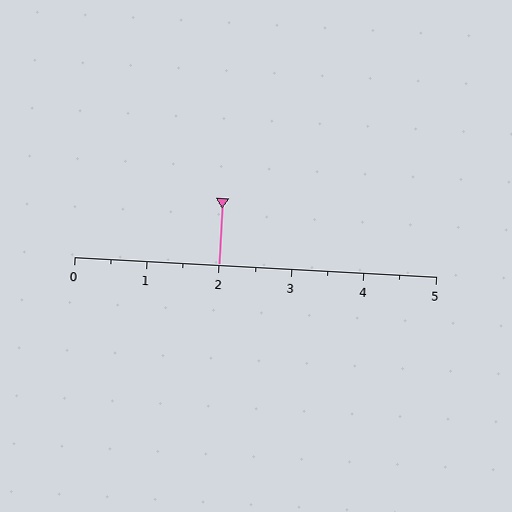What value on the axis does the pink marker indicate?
The marker indicates approximately 2.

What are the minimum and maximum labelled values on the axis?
The axis runs from 0 to 5.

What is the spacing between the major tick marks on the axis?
The major ticks are spaced 1 apart.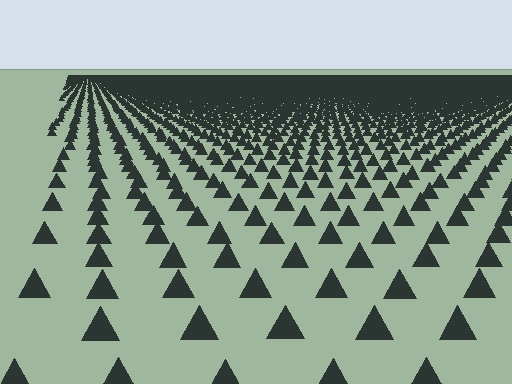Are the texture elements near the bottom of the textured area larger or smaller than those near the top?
Larger. Near the bottom, elements are closer to the viewer and appear at a bigger on-screen size.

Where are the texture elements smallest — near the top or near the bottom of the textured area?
Near the top.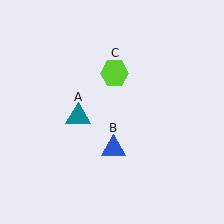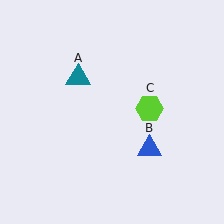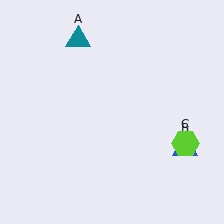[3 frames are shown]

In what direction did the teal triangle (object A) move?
The teal triangle (object A) moved up.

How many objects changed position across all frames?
3 objects changed position: teal triangle (object A), blue triangle (object B), lime hexagon (object C).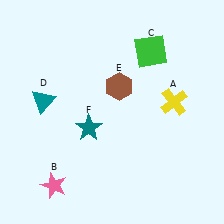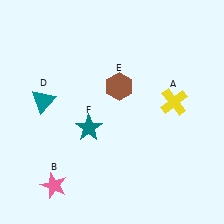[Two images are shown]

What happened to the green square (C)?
The green square (C) was removed in Image 2. It was in the top-right area of Image 1.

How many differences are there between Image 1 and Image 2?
There is 1 difference between the two images.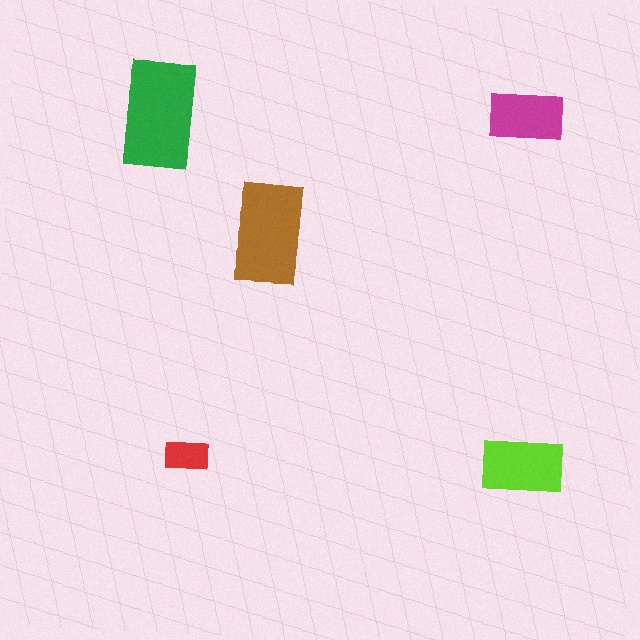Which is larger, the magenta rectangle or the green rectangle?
The green one.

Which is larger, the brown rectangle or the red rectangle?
The brown one.